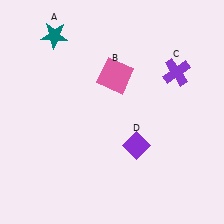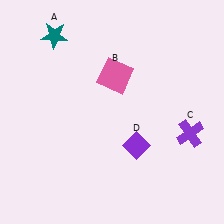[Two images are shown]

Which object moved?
The purple cross (C) moved down.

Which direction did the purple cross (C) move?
The purple cross (C) moved down.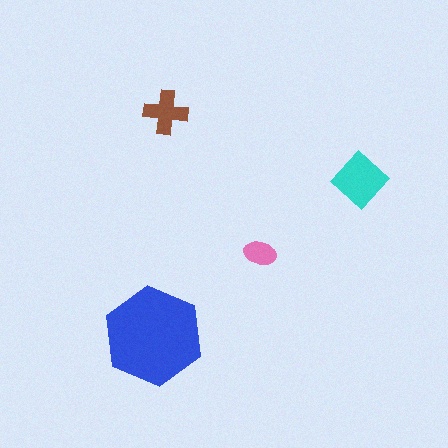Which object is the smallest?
The pink ellipse.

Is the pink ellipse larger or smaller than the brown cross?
Smaller.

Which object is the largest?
The blue hexagon.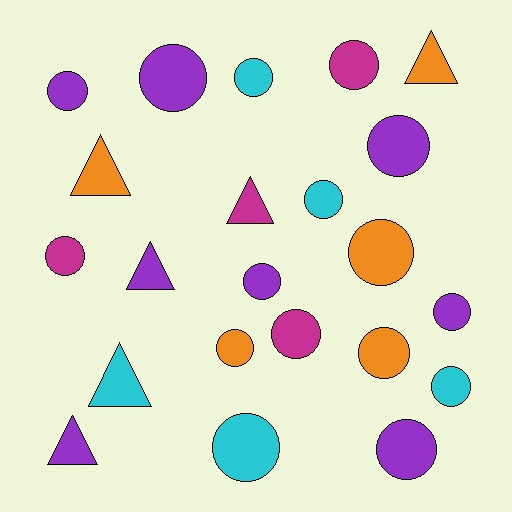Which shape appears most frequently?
Circle, with 16 objects.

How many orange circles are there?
There are 3 orange circles.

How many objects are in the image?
There are 22 objects.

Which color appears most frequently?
Purple, with 8 objects.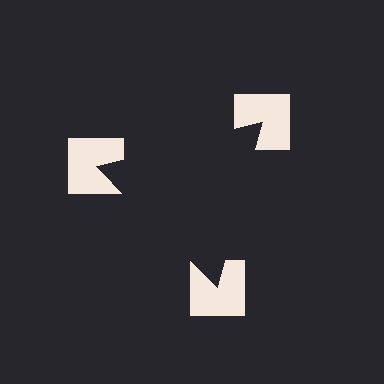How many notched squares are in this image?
There are 3 — one at each vertex of the illusory triangle.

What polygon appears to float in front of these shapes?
An illusory triangle — its edges are inferred from the aligned wedge cuts in the notched squares, not physically drawn.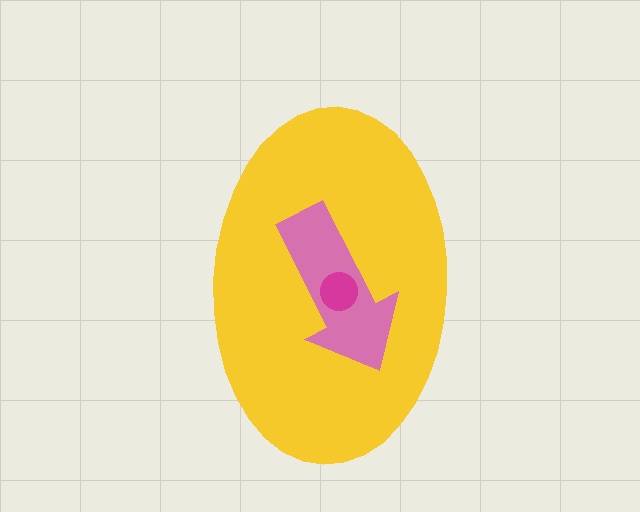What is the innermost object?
The magenta circle.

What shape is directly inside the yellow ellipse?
The pink arrow.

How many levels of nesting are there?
3.